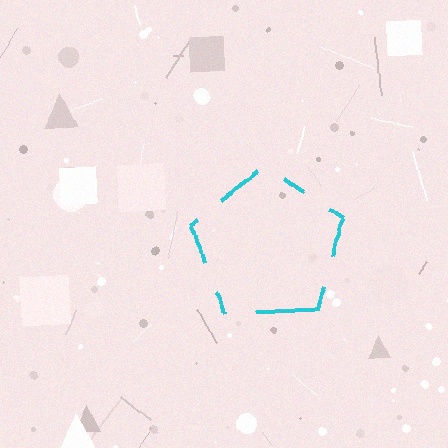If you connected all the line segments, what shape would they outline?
They would outline a pentagon.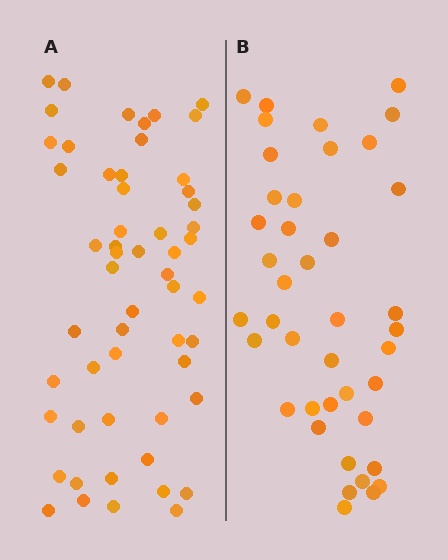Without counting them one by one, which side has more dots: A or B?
Region A (the left region) has more dots.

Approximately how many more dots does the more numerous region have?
Region A has approximately 15 more dots than region B.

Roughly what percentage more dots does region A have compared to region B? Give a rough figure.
About 35% more.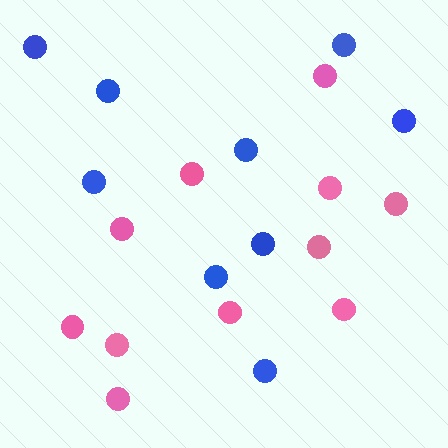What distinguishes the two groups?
There are 2 groups: one group of blue circles (9) and one group of pink circles (11).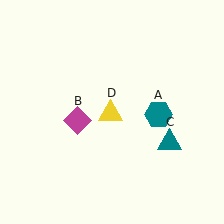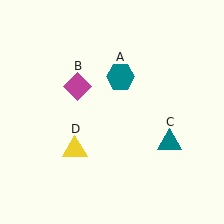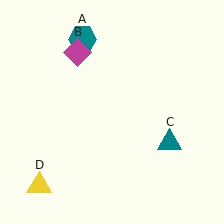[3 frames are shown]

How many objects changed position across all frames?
3 objects changed position: teal hexagon (object A), magenta diamond (object B), yellow triangle (object D).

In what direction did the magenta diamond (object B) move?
The magenta diamond (object B) moved up.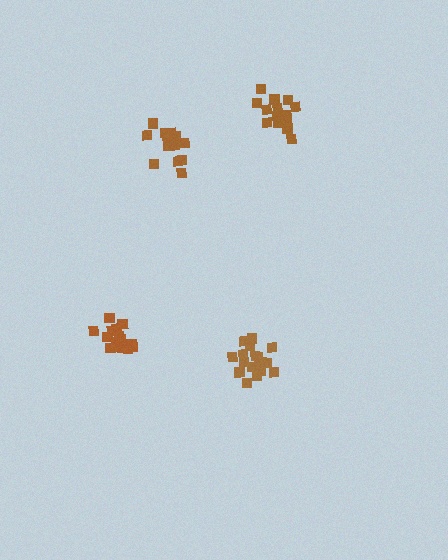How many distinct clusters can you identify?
There are 4 distinct clusters.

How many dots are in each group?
Group 1: 13 dots, Group 2: 19 dots, Group 3: 14 dots, Group 4: 17 dots (63 total).